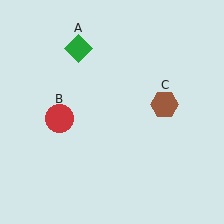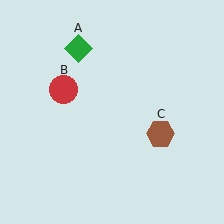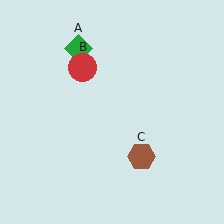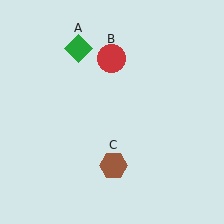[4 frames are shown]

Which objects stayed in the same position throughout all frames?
Green diamond (object A) remained stationary.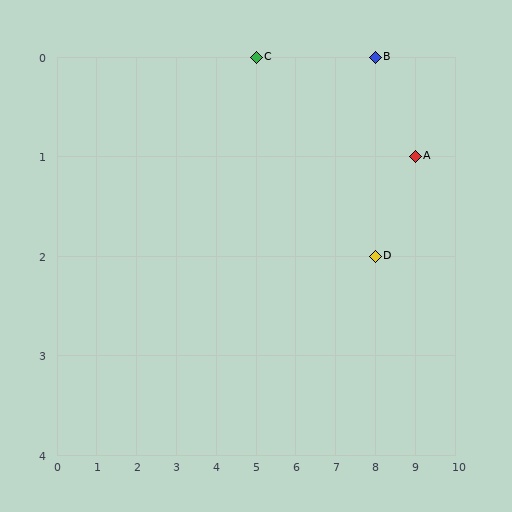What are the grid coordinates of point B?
Point B is at grid coordinates (8, 0).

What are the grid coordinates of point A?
Point A is at grid coordinates (9, 1).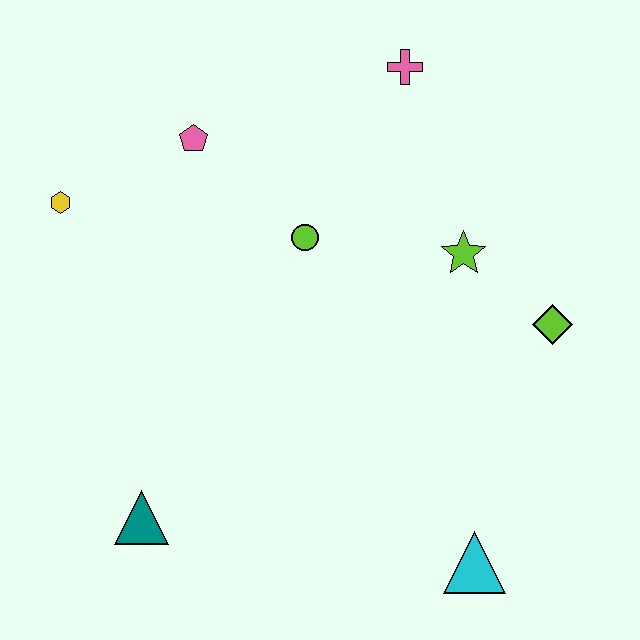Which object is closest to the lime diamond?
The lime star is closest to the lime diamond.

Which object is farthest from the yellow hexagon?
The cyan triangle is farthest from the yellow hexagon.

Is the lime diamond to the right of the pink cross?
Yes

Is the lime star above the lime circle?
No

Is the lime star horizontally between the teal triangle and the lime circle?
No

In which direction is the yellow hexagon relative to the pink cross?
The yellow hexagon is to the left of the pink cross.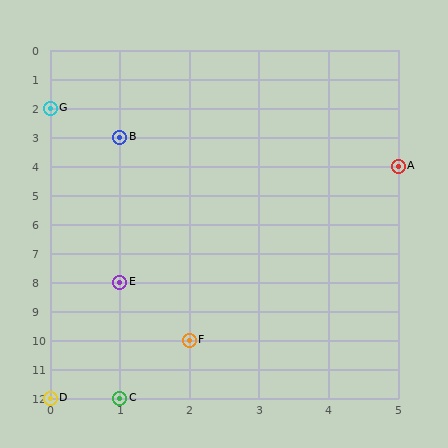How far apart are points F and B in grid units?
Points F and B are 1 column and 7 rows apart (about 7.1 grid units diagonally).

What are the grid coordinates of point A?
Point A is at grid coordinates (5, 4).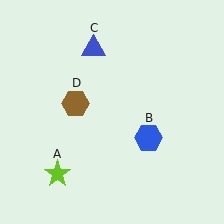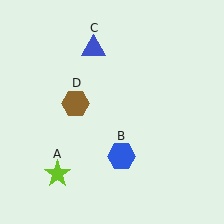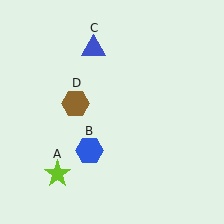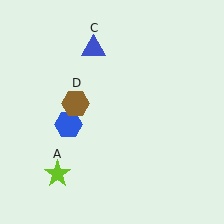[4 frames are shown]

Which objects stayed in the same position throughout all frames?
Lime star (object A) and blue triangle (object C) and brown hexagon (object D) remained stationary.